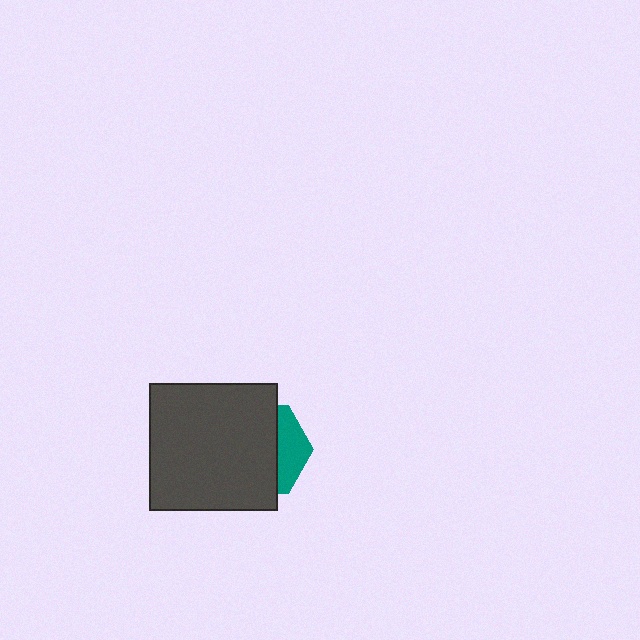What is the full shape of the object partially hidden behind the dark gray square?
The partially hidden object is a teal hexagon.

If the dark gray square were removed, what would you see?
You would see the complete teal hexagon.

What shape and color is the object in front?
The object in front is a dark gray square.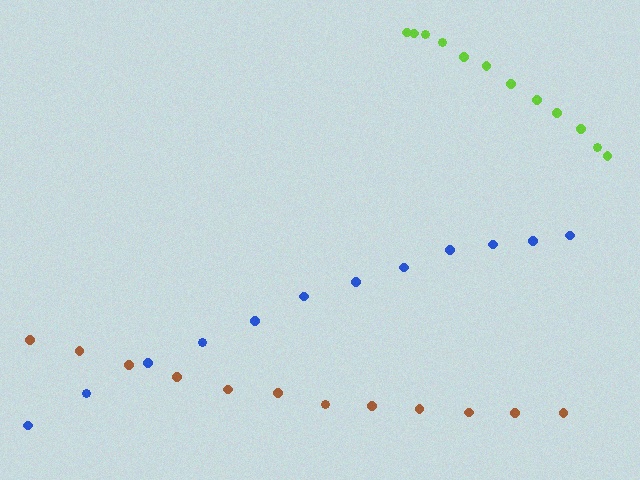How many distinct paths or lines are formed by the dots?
There are 3 distinct paths.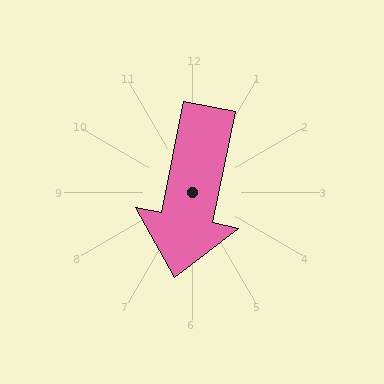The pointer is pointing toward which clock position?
Roughly 6 o'clock.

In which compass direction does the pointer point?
South.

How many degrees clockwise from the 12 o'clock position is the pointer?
Approximately 192 degrees.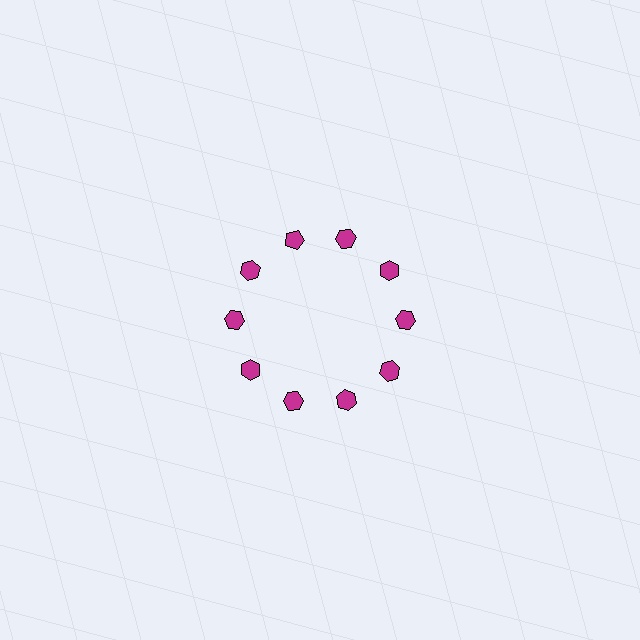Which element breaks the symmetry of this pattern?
The magenta pentagon at roughly the 11 o'clock position breaks the symmetry. All other shapes are magenta hexagons.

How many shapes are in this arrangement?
There are 10 shapes arranged in a ring pattern.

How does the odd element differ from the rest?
It has a different shape: pentagon instead of hexagon.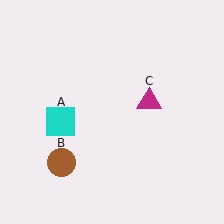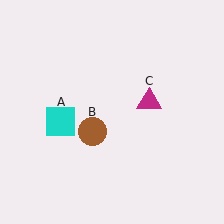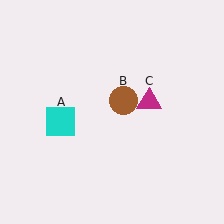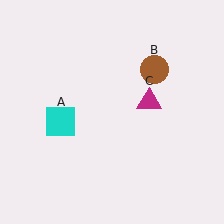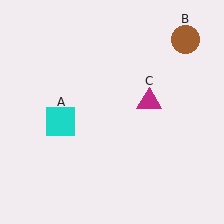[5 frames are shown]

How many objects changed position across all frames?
1 object changed position: brown circle (object B).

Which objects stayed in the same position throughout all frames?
Cyan square (object A) and magenta triangle (object C) remained stationary.